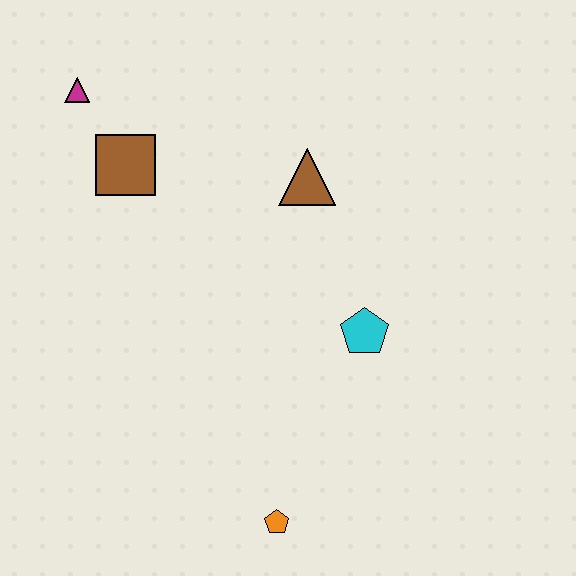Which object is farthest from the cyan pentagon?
The magenta triangle is farthest from the cyan pentagon.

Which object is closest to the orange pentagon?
The cyan pentagon is closest to the orange pentagon.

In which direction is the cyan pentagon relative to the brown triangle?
The cyan pentagon is below the brown triangle.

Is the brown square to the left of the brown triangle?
Yes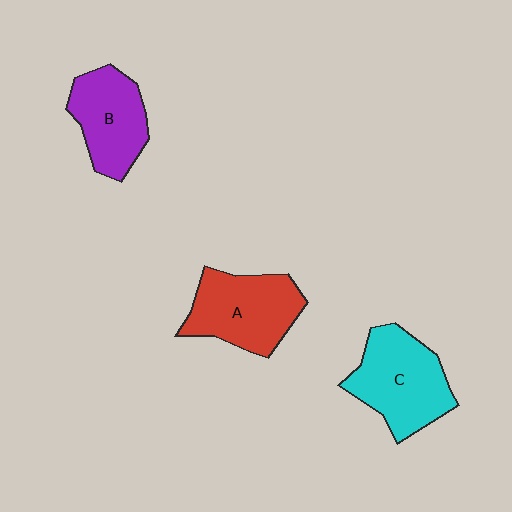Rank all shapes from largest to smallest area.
From largest to smallest: C (cyan), A (red), B (purple).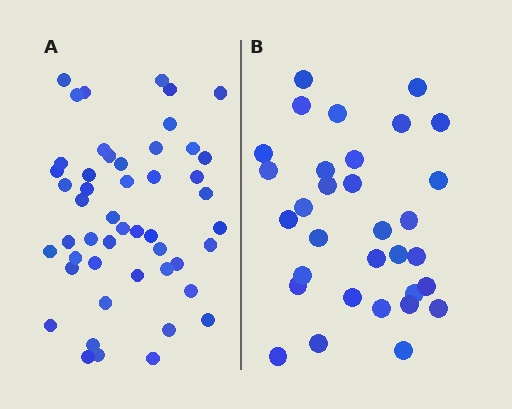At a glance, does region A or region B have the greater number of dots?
Region A (the left region) has more dots.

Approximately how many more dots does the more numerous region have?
Region A has approximately 15 more dots than region B.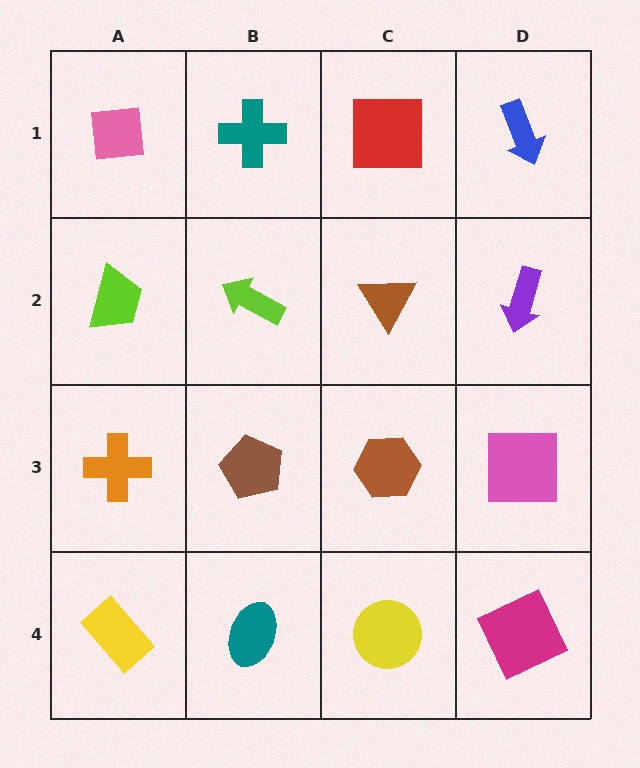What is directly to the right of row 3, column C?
A pink square.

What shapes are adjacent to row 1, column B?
A lime arrow (row 2, column B), a pink square (row 1, column A), a red square (row 1, column C).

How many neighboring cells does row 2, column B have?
4.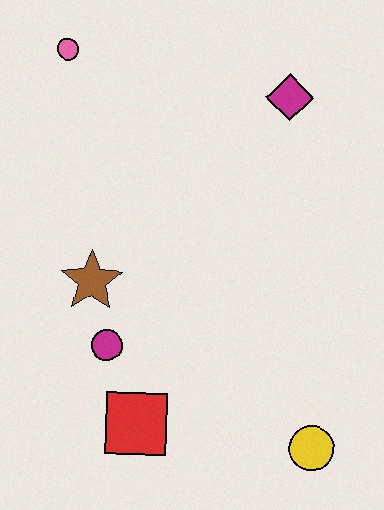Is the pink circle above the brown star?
Yes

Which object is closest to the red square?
The magenta circle is closest to the red square.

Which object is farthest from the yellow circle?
The pink circle is farthest from the yellow circle.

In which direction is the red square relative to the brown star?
The red square is below the brown star.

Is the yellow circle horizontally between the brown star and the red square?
No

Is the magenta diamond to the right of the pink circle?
Yes